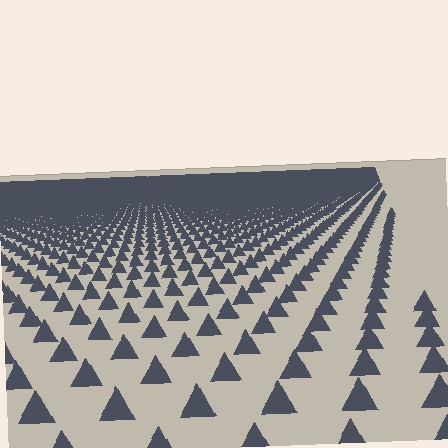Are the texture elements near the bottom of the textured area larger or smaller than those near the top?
Larger. Near the bottom, elements are closer to the viewer and appear at a bigger on-screen size.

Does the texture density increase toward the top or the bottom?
Density increases toward the top.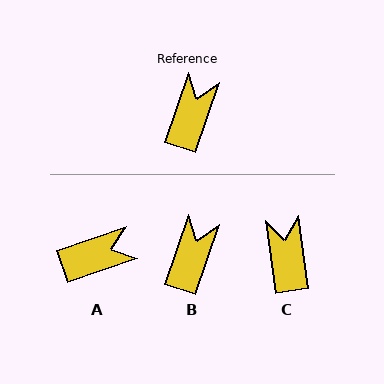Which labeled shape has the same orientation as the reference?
B.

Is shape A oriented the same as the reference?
No, it is off by about 52 degrees.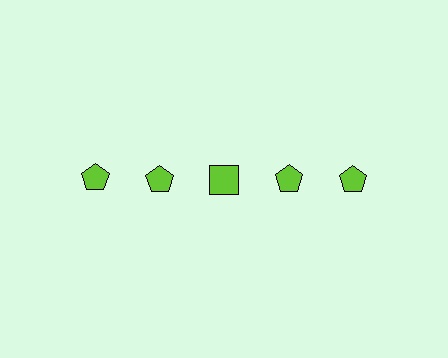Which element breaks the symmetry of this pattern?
The lime square in the top row, center column breaks the symmetry. All other shapes are lime pentagons.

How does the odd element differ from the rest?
It has a different shape: square instead of pentagon.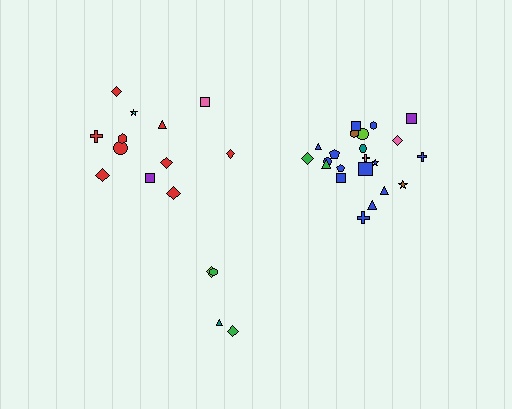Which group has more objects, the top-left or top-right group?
The top-right group.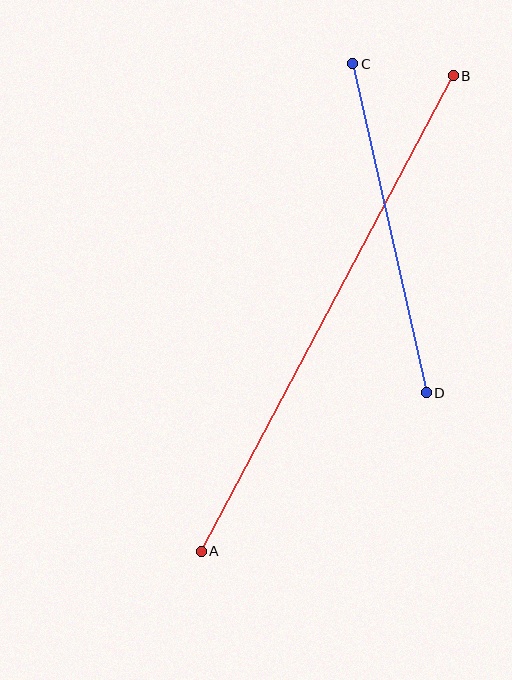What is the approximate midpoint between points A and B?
The midpoint is at approximately (327, 313) pixels.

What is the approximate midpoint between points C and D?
The midpoint is at approximately (390, 228) pixels.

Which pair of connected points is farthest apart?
Points A and B are farthest apart.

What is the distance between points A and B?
The distance is approximately 538 pixels.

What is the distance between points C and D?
The distance is approximately 337 pixels.